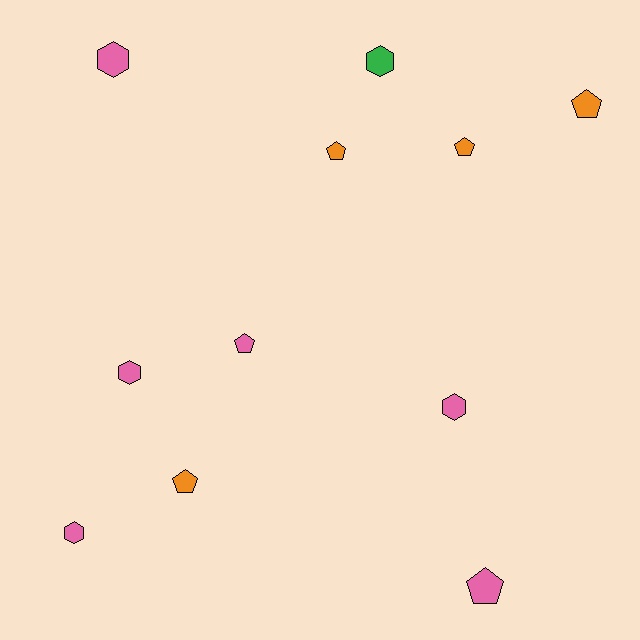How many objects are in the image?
There are 11 objects.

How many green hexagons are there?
There is 1 green hexagon.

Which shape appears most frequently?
Pentagon, with 6 objects.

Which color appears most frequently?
Pink, with 6 objects.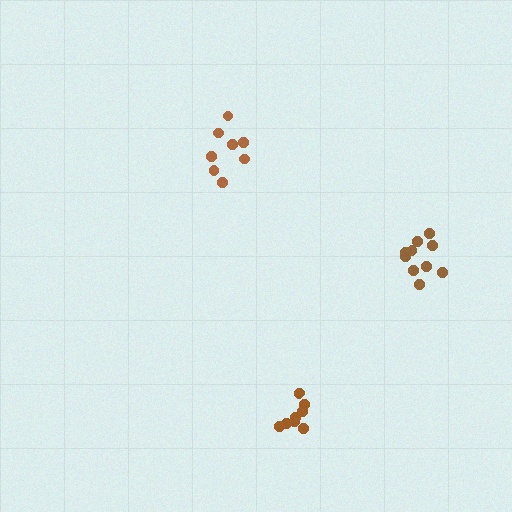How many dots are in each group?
Group 1: 9 dots, Group 2: 8 dots, Group 3: 10 dots (27 total).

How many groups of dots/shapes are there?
There are 3 groups.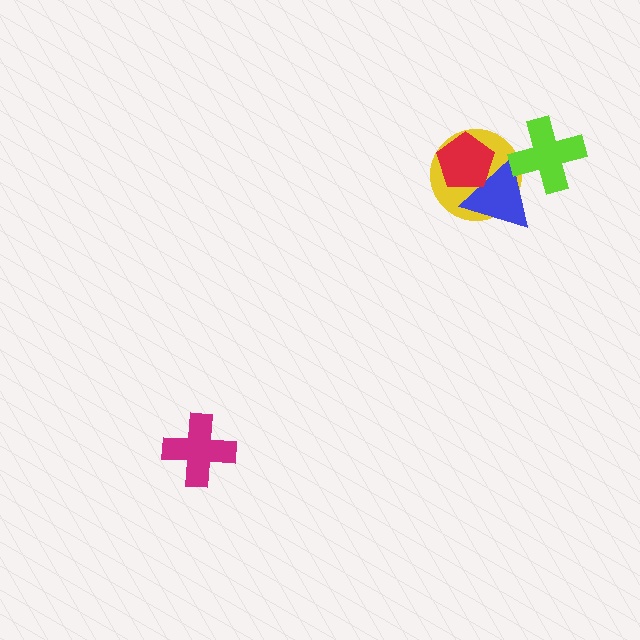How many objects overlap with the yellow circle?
3 objects overlap with the yellow circle.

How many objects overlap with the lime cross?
2 objects overlap with the lime cross.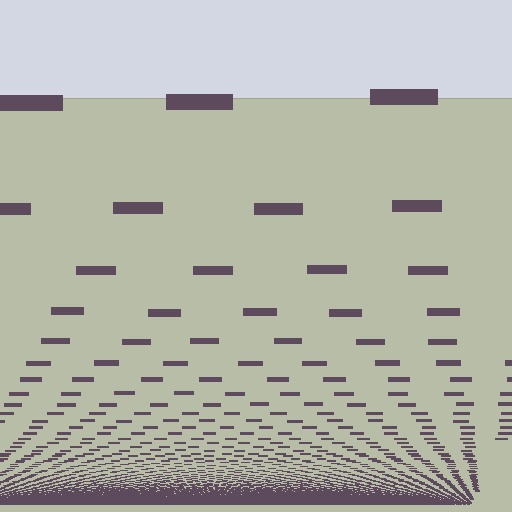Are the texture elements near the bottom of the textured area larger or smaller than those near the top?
Smaller. The gradient is inverted — elements near the bottom are smaller and denser.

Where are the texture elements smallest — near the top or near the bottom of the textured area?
Near the bottom.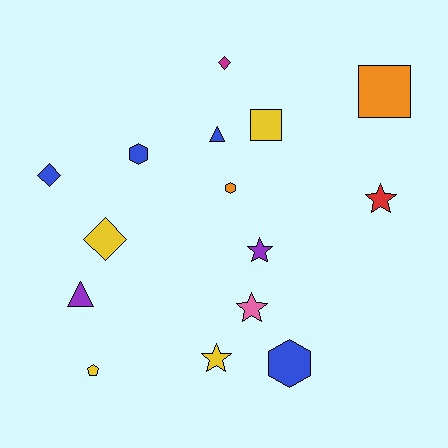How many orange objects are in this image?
There are 2 orange objects.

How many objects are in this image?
There are 15 objects.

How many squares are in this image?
There are 2 squares.